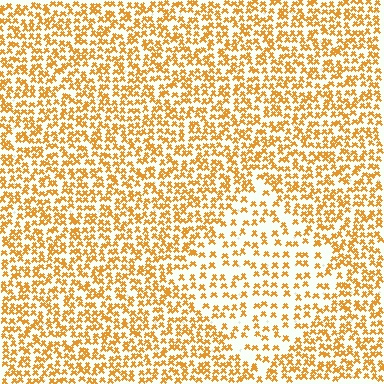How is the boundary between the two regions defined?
The boundary is defined by a change in element density (approximately 1.9x ratio). All elements are the same color, size, and shape.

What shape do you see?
I see a diamond.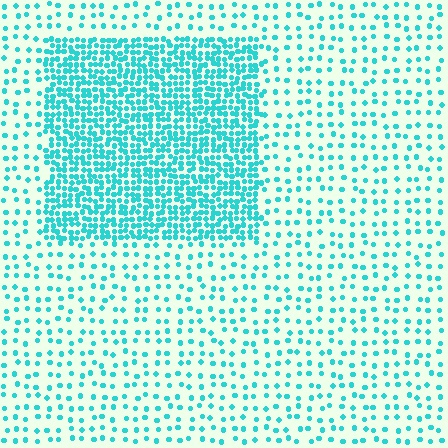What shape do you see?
I see a rectangle.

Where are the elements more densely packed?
The elements are more densely packed inside the rectangle boundary.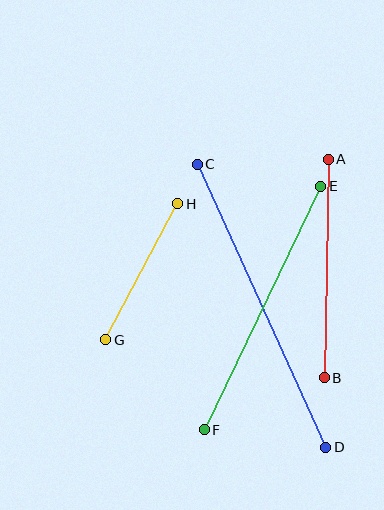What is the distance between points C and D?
The distance is approximately 311 pixels.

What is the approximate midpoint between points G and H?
The midpoint is at approximately (142, 272) pixels.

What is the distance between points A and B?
The distance is approximately 218 pixels.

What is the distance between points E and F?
The distance is approximately 270 pixels.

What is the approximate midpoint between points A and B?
The midpoint is at approximately (326, 269) pixels.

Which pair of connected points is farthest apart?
Points C and D are farthest apart.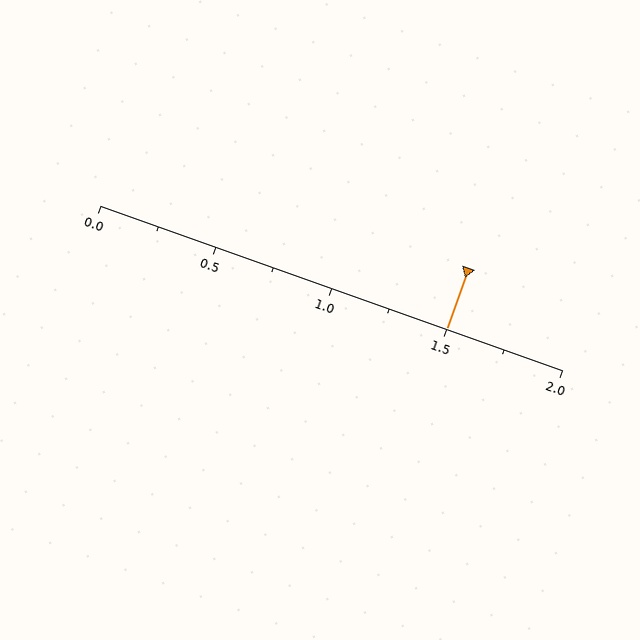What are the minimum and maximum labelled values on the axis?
The axis runs from 0.0 to 2.0.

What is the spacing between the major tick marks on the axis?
The major ticks are spaced 0.5 apart.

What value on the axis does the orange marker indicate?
The marker indicates approximately 1.5.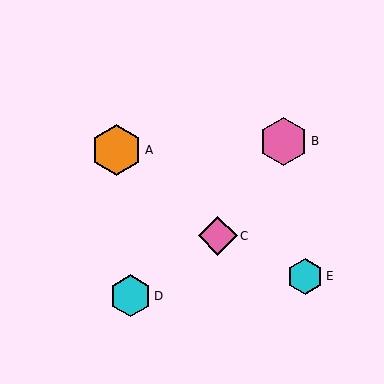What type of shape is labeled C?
Shape C is a pink diamond.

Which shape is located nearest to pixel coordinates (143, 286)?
The cyan hexagon (labeled D) at (131, 296) is nearest to that location.